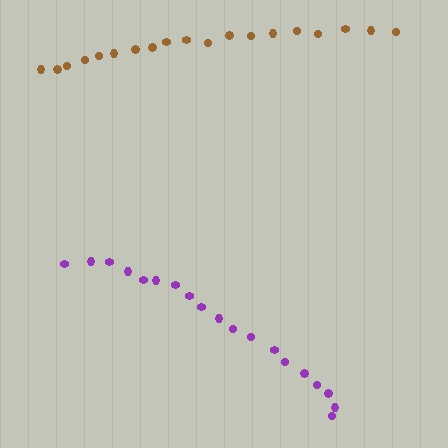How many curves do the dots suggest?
There are 2 distinct paths.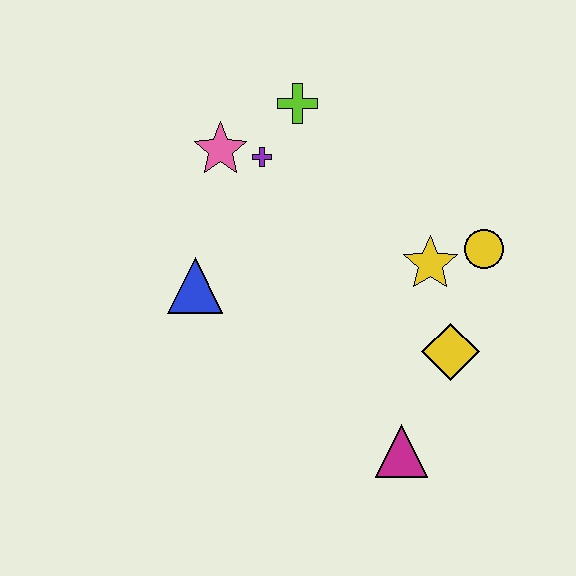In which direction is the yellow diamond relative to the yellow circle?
The yellow diamond is below the yellow circle.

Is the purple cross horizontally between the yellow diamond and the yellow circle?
No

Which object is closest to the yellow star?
The yellow circle is closest to the yellow star.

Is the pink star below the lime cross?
Yes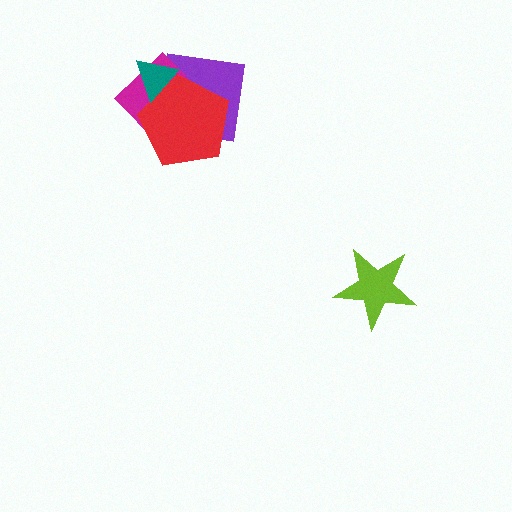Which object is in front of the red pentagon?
The teal triangle is in front of the red pentagon.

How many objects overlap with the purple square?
3 objects overlap with the purple square.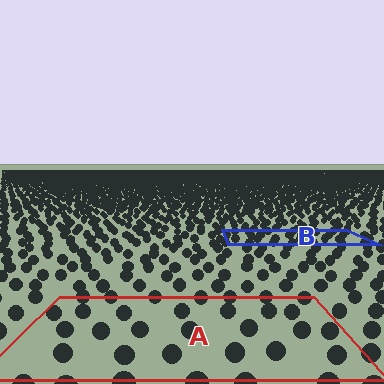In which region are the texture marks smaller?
The texture marks are smaller in region B, because it is farther away.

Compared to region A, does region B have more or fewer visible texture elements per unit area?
Region B has more texture elements per unit area — they are packed more densely because it is farther away.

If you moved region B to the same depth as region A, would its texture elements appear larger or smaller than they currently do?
They would appear larger. At a closer depth, the same texture elements are projected at a bigger on-screen size.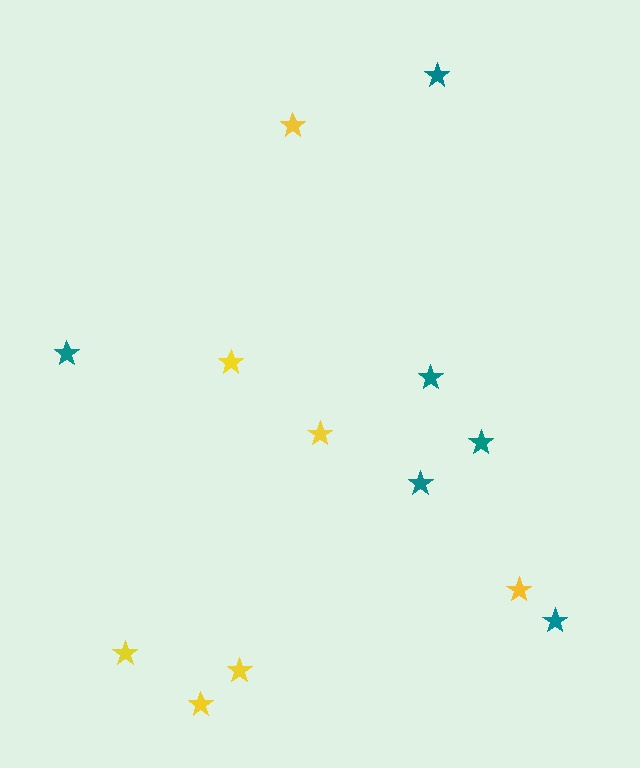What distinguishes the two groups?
There are 2 groups: one group of teal stars (6) and one group of yellow stars (7).